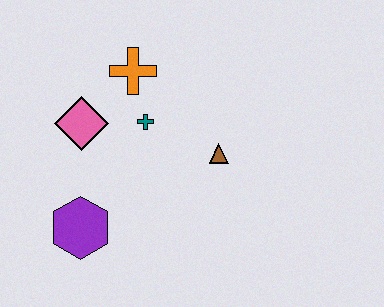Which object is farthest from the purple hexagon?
The orange cross is farthest from the purple hexagon.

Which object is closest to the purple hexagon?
The pink diamond is closest to the purple hexagon.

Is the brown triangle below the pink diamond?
Yes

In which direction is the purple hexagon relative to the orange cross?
The purple hexagon is below the orange cross.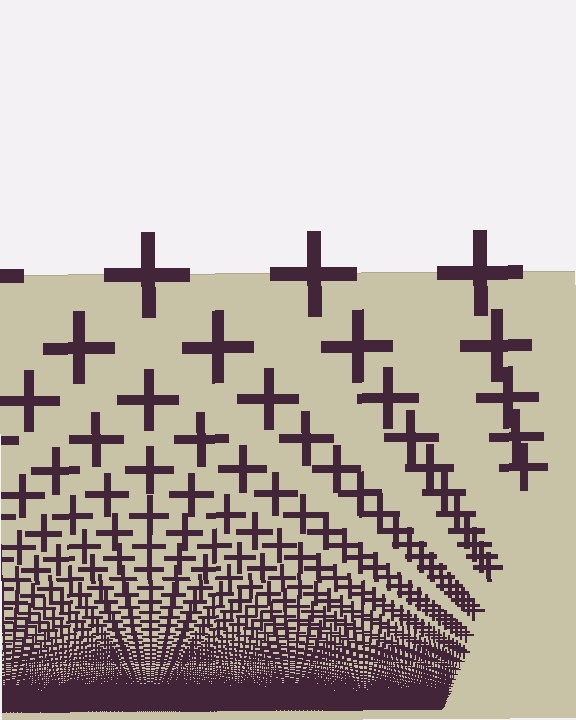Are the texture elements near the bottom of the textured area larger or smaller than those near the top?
Smaller. The gradient is inverted — elements near the bottom are smaller and denser.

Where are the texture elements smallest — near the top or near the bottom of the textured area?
Near the bottom.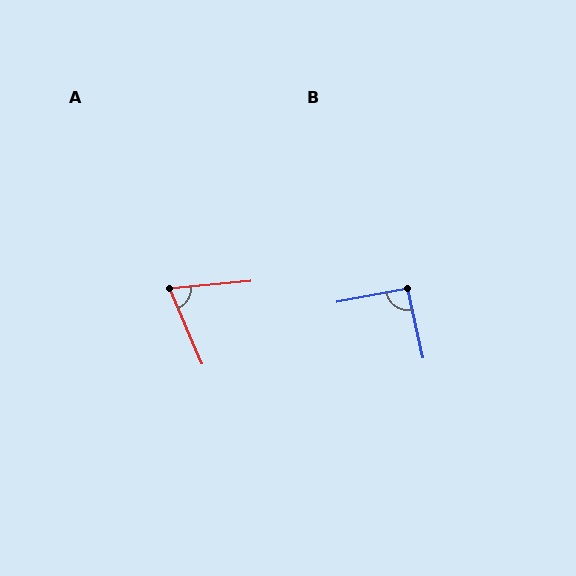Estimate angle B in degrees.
Approximately 92 degrees.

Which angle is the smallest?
A, at approximately 72 degrees.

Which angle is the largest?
B, at approximately 92 degrees.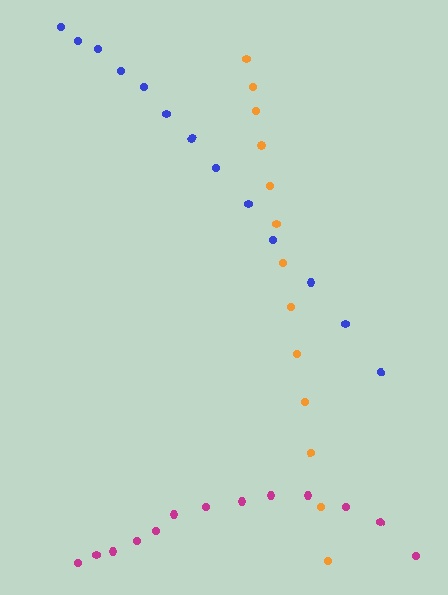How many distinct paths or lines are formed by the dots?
There are 3 distinct paths.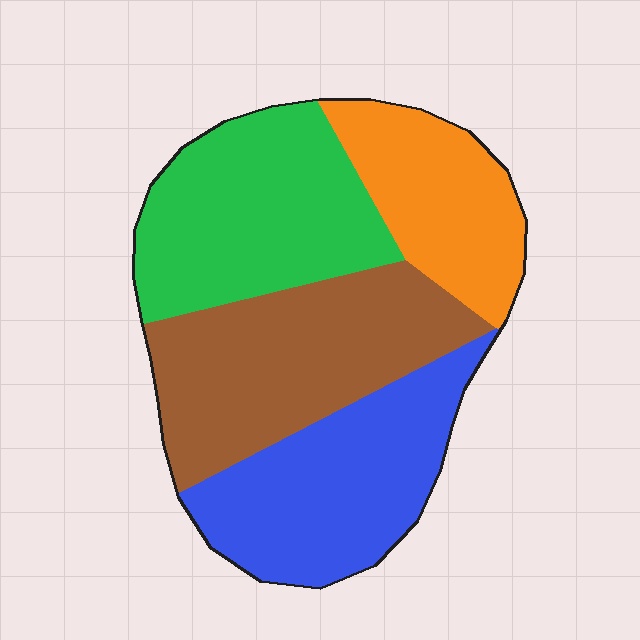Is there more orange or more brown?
Brown.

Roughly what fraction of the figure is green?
Green covers roughly 25% of the figure.